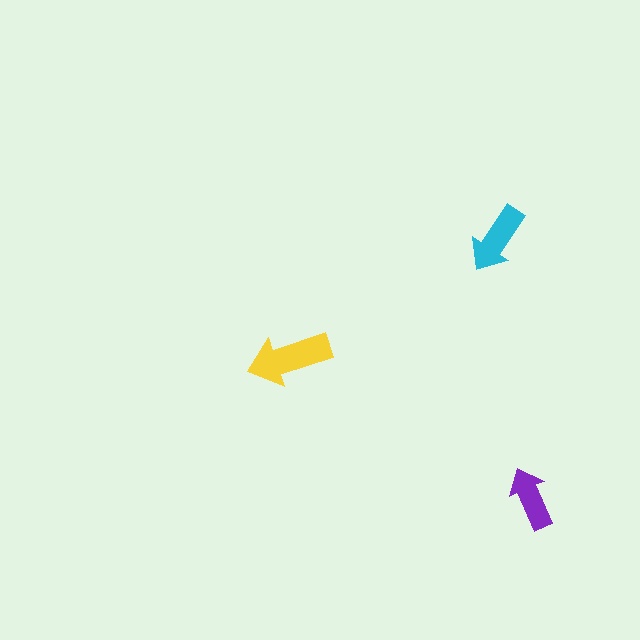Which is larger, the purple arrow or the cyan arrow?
The cyan one.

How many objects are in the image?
There are 3 objects in the image.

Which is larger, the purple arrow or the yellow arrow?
The yellow one.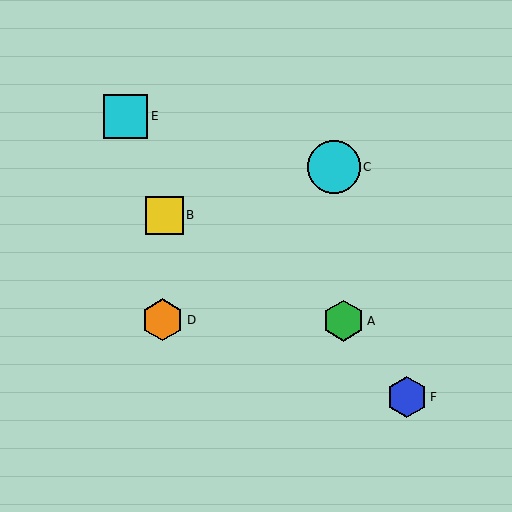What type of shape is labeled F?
Shape F is a blue hexagon.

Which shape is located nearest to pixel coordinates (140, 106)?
The cyan square (labeled E) at (125, 116) is nearest to that location.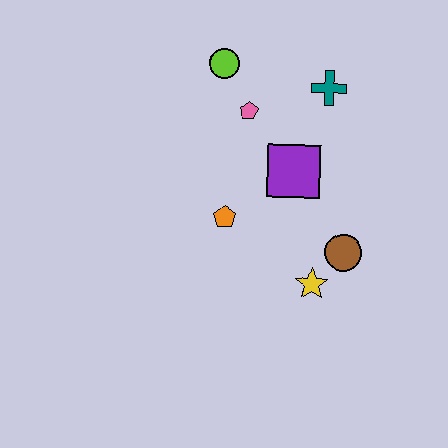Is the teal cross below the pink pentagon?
No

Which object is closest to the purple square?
The pink pentagon is closest to the purple square.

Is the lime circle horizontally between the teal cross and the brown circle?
No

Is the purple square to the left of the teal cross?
Yes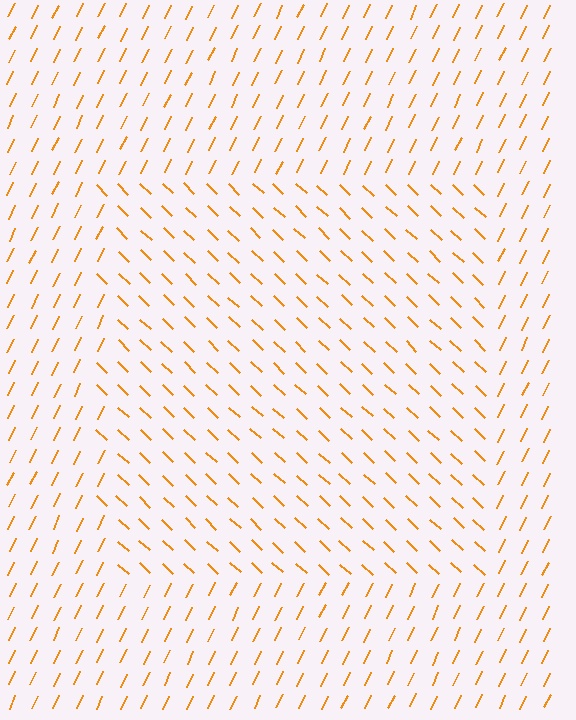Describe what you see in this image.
The image is filled with small orange line segments. A rectangle region in the image has lines oriented differently from the surrounding lines, creating a visible texture boundary.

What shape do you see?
I see a rectangle.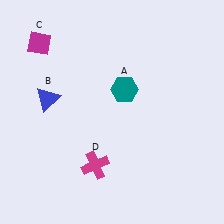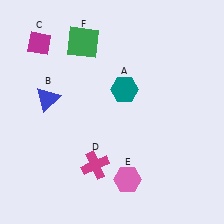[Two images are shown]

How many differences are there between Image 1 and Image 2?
There are 2 differences between the two images.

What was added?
A pink hexagon (E), a green square (F) were added in Image 2.